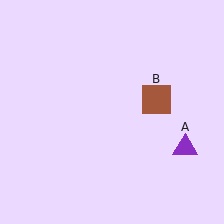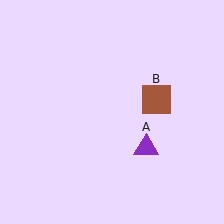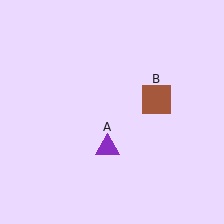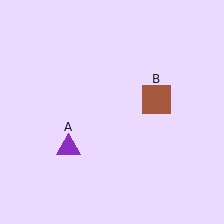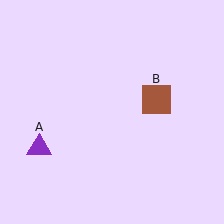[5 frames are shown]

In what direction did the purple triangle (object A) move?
The purple triangle (object A) moved left.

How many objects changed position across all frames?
1 object changed position: purple triangle (object A).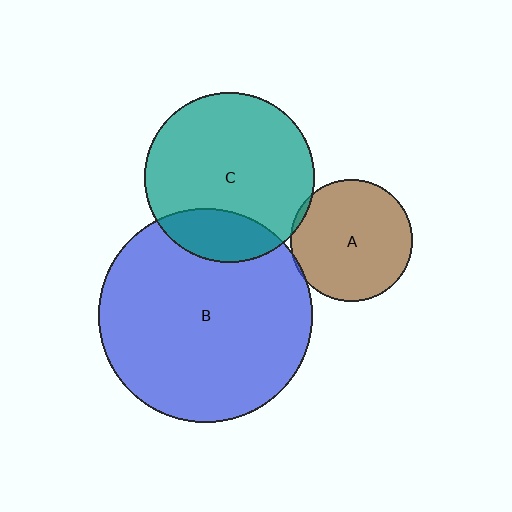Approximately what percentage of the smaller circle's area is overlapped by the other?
Approximately 5%.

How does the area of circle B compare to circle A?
Approximately 3.1 times.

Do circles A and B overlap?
Yes.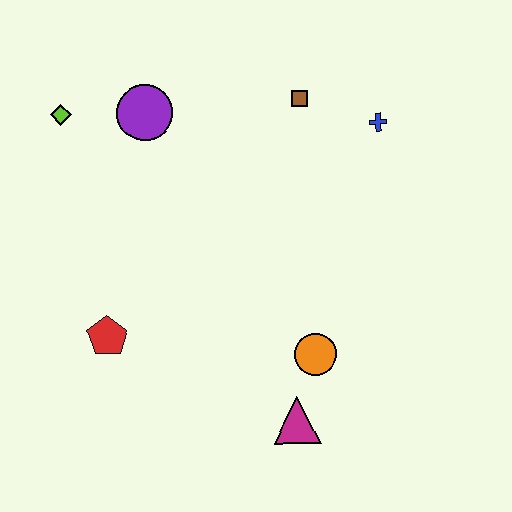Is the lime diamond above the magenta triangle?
Yes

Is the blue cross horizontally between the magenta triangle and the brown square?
No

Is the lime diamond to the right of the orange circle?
No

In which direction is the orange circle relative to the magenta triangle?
The orange circle is above the magenta triangle.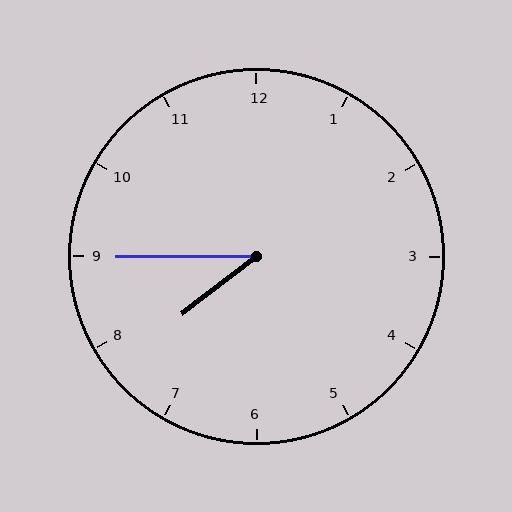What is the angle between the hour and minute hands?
Approximately 38 degrees.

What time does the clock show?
7:45.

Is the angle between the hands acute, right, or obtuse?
It is acute.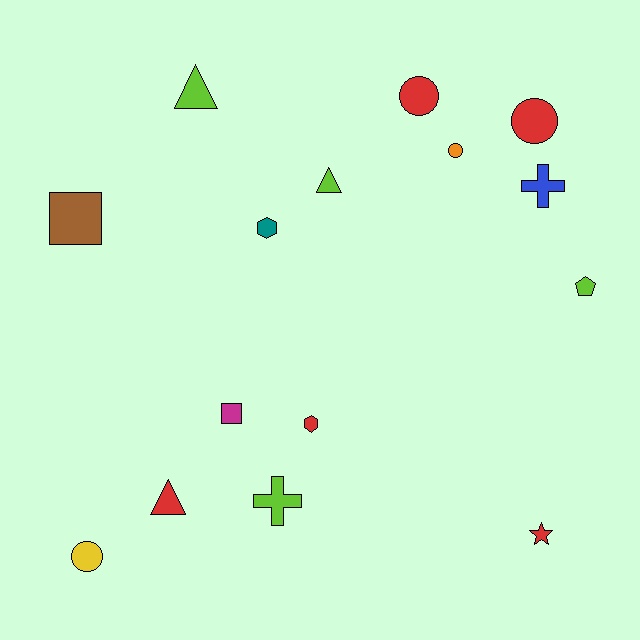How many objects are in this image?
There are 15 objects.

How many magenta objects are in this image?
There is 1 magenta object.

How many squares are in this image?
There are 2 squares.